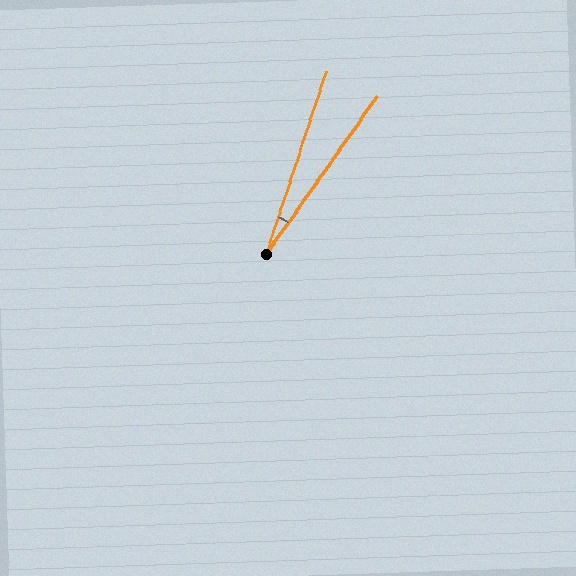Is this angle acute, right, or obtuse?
It is acute.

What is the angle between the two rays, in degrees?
Approximately 17 degrees.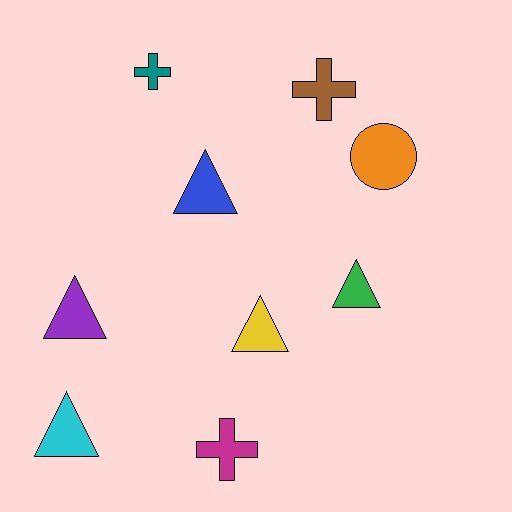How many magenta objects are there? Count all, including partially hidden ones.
There is 1 magenta object.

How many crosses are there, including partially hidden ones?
There are 3 crosses.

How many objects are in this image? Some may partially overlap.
There are 9 objects.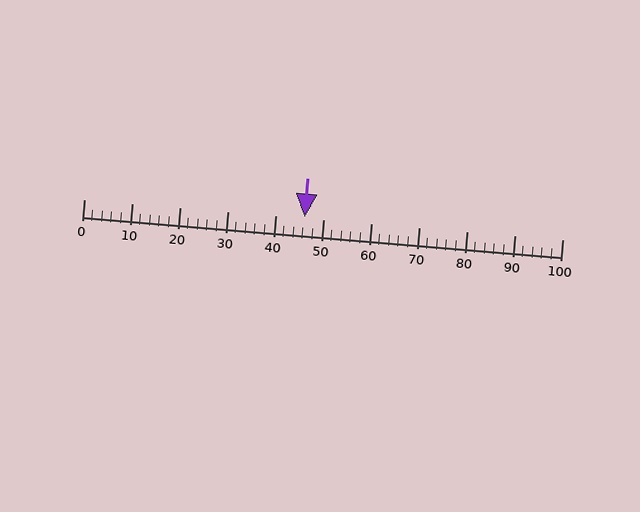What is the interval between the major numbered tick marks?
The major tick marks are spaced 10 units apart.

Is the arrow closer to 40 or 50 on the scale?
The arrow is closer to 50.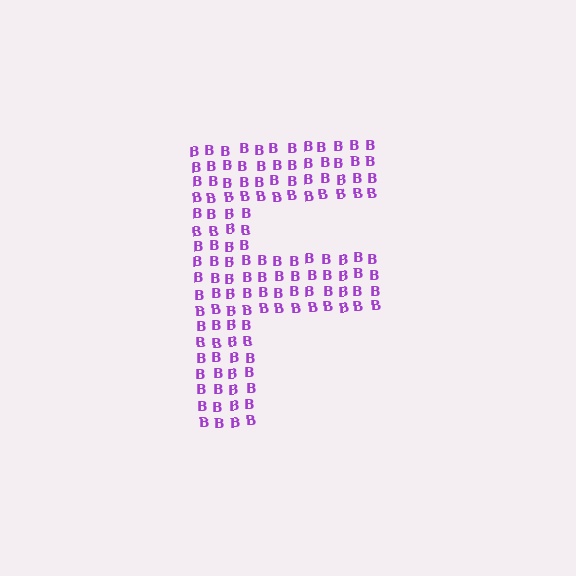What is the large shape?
The large shape is the letter F.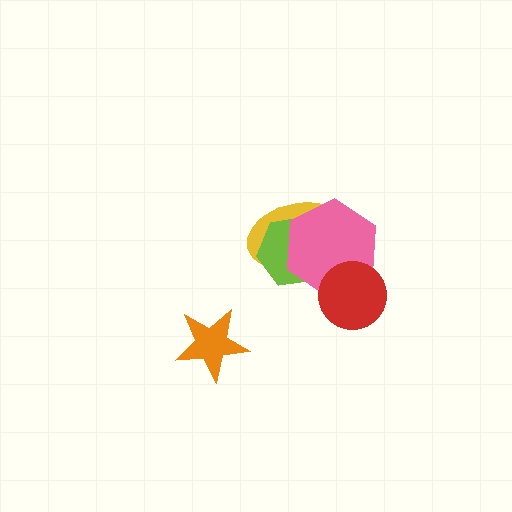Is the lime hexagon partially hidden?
Yes, it is partially covered by another shape.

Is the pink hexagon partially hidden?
Yes, it is partially covered by another shape.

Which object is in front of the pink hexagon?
The red circle is in front of the pink hexagon.